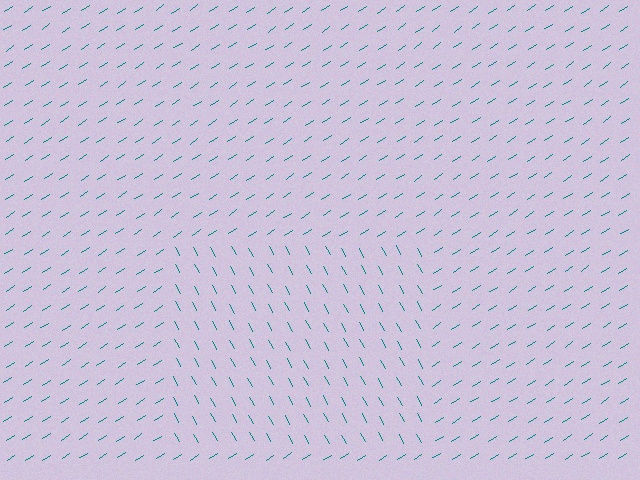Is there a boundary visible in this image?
Yes, there is a texture boundary formed by a change in line orientation.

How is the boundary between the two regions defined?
The boundary is defined purely by a change in line orientation (approximately 85 degrees difference). All lines are the same color and thickness.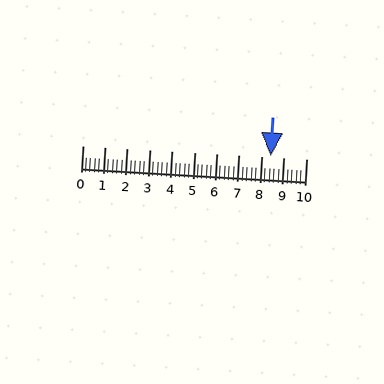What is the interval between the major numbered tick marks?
The major tick marks are spaced 1 units apart.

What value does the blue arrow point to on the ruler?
The blue arrow points to approximately 8.4.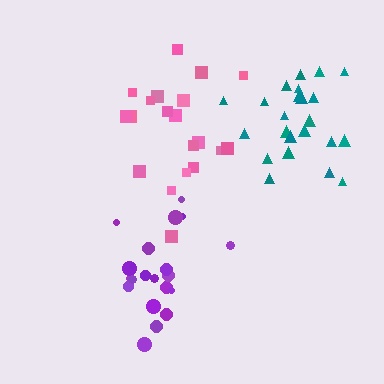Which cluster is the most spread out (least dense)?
Pink.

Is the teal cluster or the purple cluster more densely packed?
Teal.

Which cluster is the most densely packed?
Teal.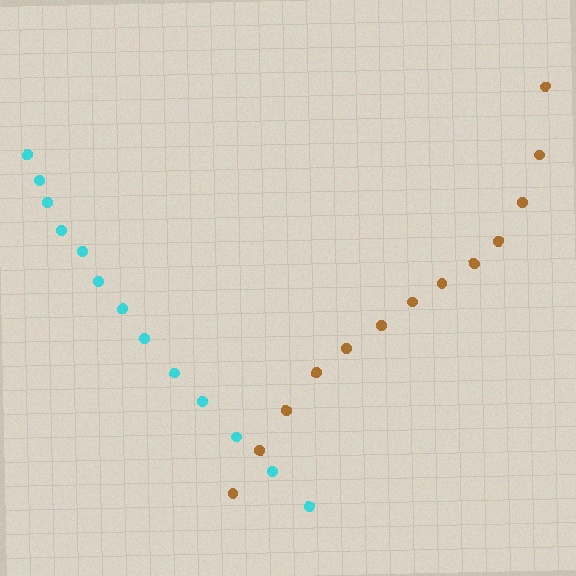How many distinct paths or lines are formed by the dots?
There are 2 distinct paths.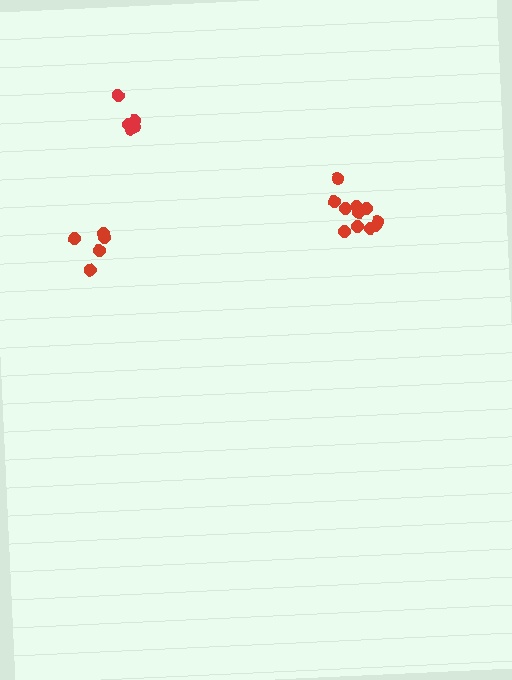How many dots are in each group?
Group 1: 11 dots, Group 2: 5 dots, Group 3: 5 dots (21 total).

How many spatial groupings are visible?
There are 3 spatial groupings.